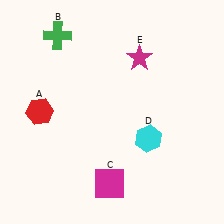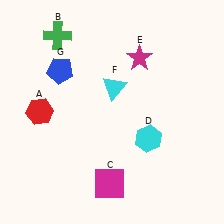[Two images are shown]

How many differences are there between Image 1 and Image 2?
There are 2 differences between the two images.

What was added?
A cyan triangle (F), a blue pentagon (G) were added in Image 2.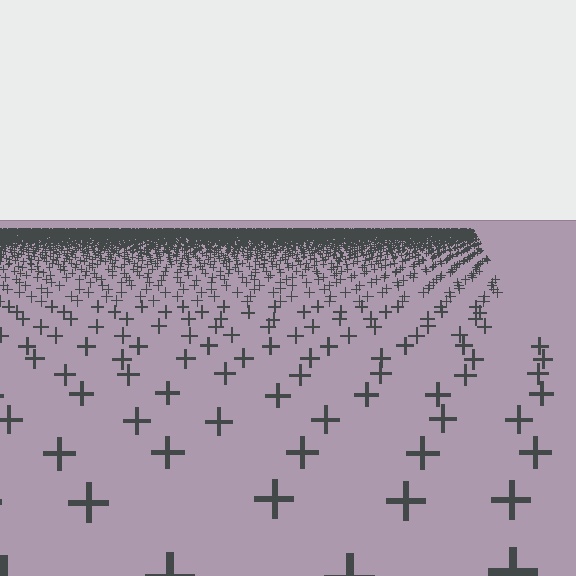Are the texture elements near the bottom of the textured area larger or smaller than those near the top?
Larger. Near the bottom, elements are closer to the viewer and appear at a bigger on-screen size.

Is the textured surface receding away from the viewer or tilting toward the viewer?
The surface is receding away from the viewer. Texture elements get smaller and denser toward the top.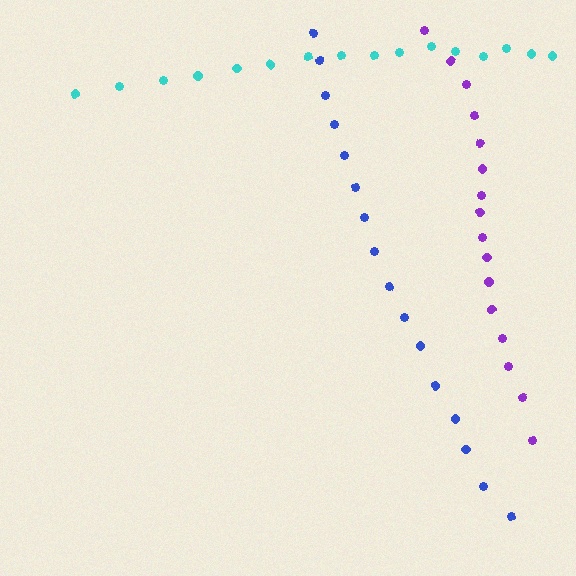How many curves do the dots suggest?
There are 3 distinct paths.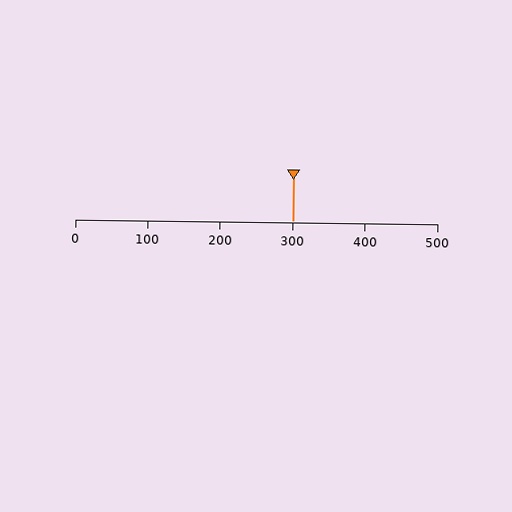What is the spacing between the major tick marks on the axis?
The major ticks are spaced 100 apart.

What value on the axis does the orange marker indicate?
The marker indicates approximately 300.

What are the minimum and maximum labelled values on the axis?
The axis runs from 0 to 500.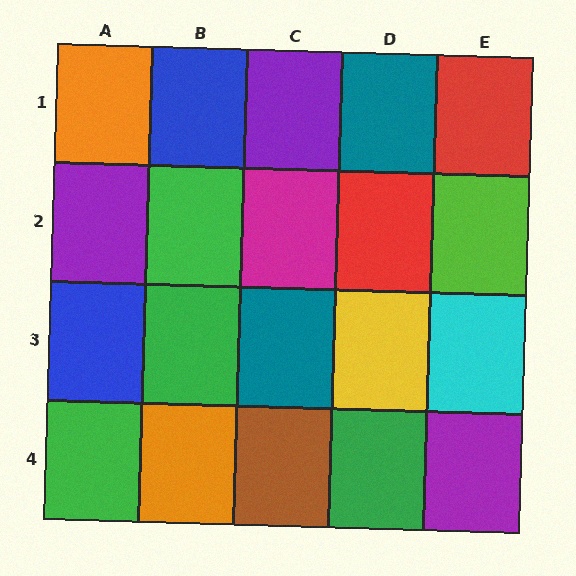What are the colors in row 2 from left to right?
Purple, green, magenta, red, lime.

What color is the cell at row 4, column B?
Orange.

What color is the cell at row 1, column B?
Blue.